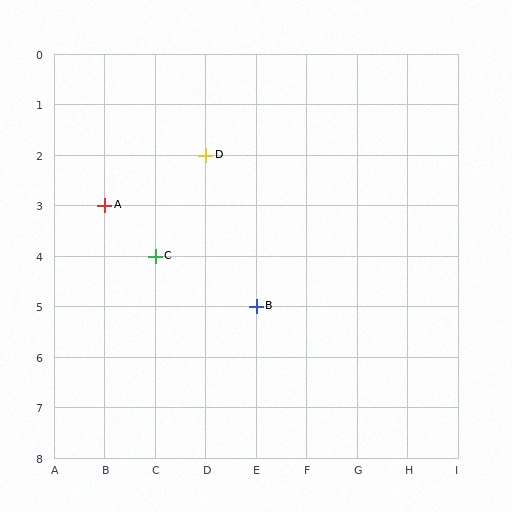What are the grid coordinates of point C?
Point C is at grid coordinates (C, 4).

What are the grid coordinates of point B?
Point B is at grid coordinates (E, 5).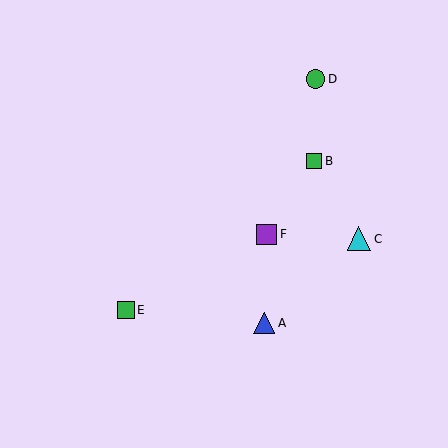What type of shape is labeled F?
Shape F is a purple square.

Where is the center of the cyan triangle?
The center of the cyan triangle is at (359, 239).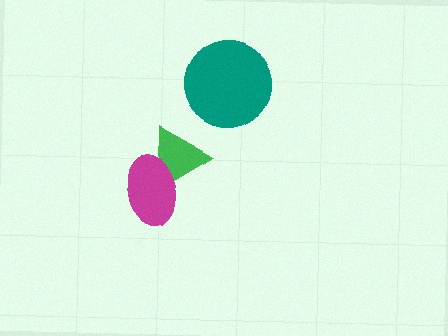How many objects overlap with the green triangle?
1 object overlaps with the green triangle.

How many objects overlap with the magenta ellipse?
1 object overlaps with the magenta ellipse.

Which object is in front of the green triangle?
The magenta ellipse is in front of the green triangle.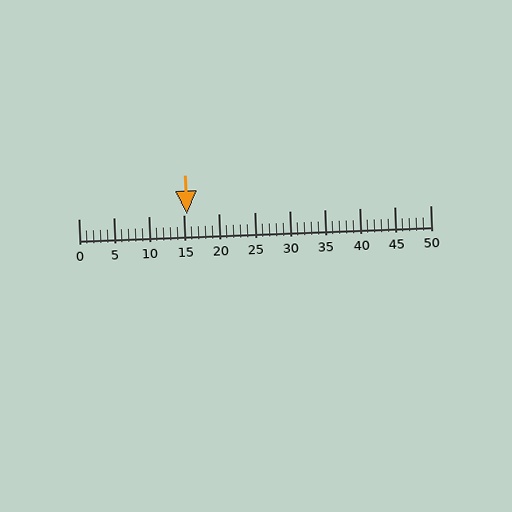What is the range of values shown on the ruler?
The ruler shows values from 0 to 50.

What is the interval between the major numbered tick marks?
The major tick marks are spaced 5 units apart.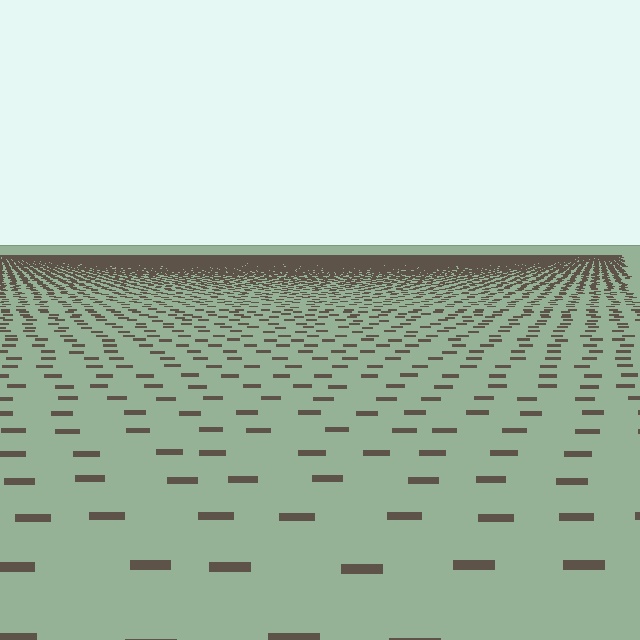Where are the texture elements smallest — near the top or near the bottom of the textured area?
Near the top.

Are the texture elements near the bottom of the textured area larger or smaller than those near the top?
Larger. Near the bottom, elements are closer to the viewer and appear at a bigger on-screen size.